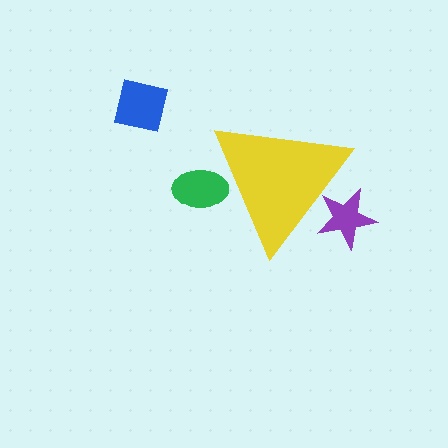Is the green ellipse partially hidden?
Yes, the green ellipse is partially hidden behind the yellow triangle.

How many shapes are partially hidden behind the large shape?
2 shapes are partially hidden.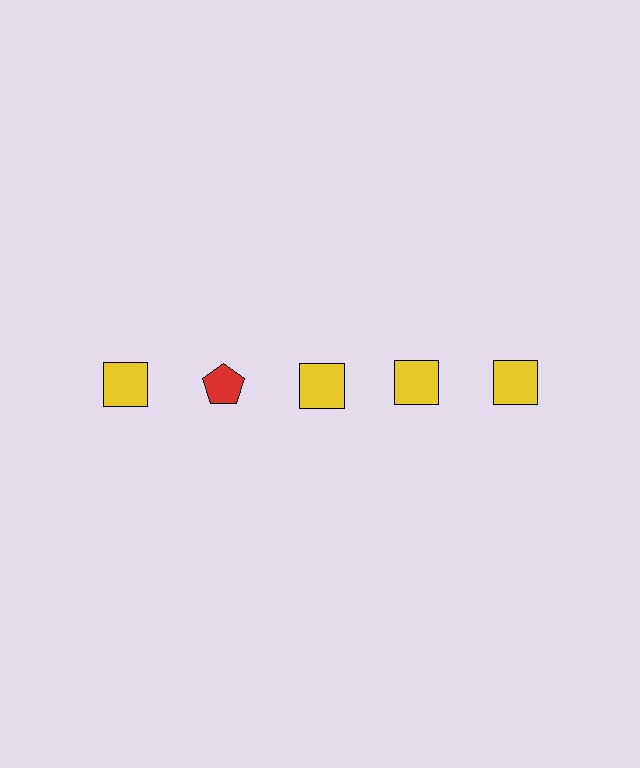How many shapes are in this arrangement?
There are 5 shapes arranged in a grid pattern.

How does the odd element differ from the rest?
It differs in both color (red instead of yellow) and shape (pentagon instead of square).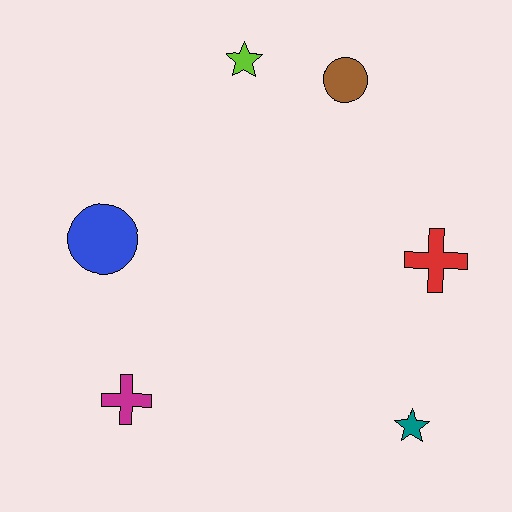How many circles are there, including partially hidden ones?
There are 2 circles.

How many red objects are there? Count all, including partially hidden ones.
There is 1 red object.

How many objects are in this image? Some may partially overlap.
There are 6 objects.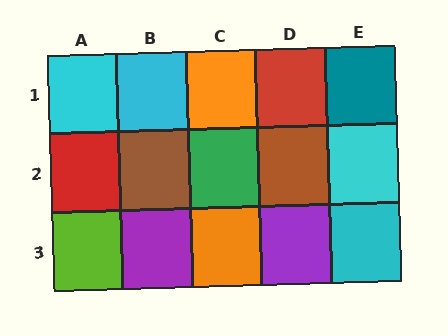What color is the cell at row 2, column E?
Cyan.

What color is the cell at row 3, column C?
Orange.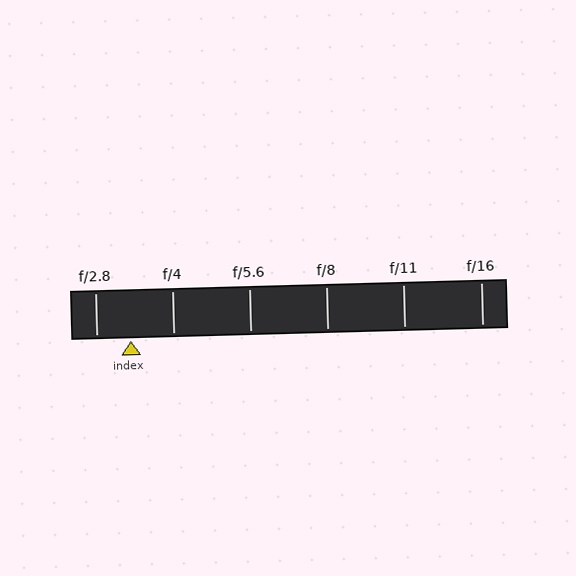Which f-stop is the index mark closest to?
The index mark is closest to f/2.8.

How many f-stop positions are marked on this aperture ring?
There are 6 f-stop positions marked.